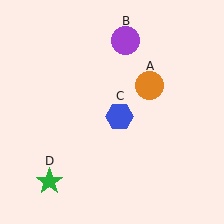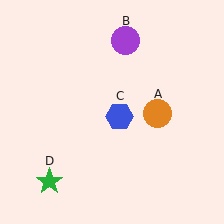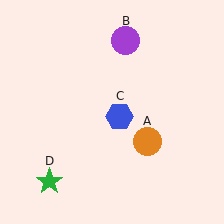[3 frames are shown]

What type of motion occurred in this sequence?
The orange circle (object A) rotated clockwise around the center of the scene.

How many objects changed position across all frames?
1 object changed position: orange circle (object A).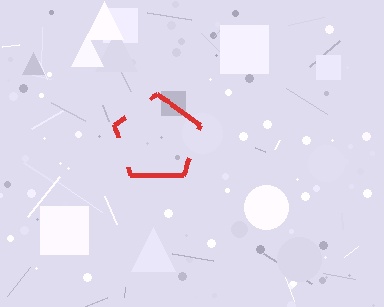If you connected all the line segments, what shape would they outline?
They would outline a pentagon.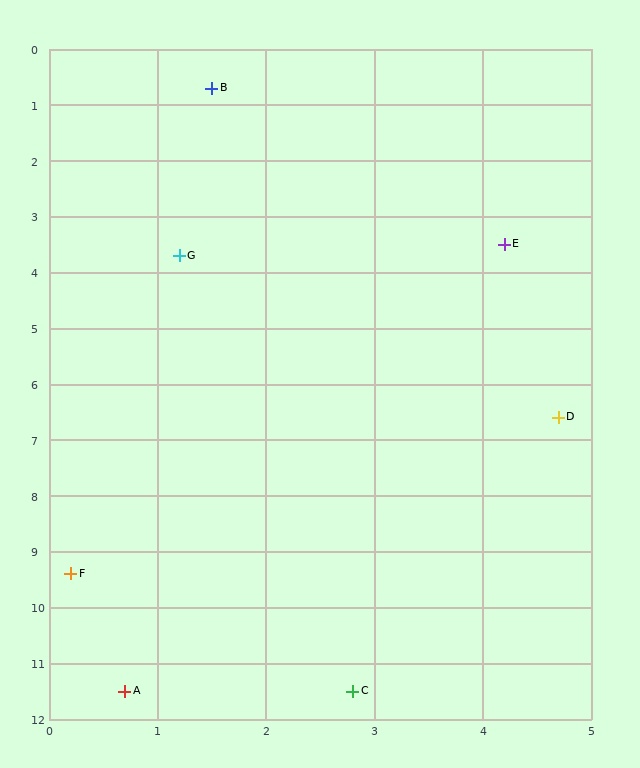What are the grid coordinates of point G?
Point G is at approximately (1.2, 3.7).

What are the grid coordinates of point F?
Point F is at approximately (0.2, 9.4).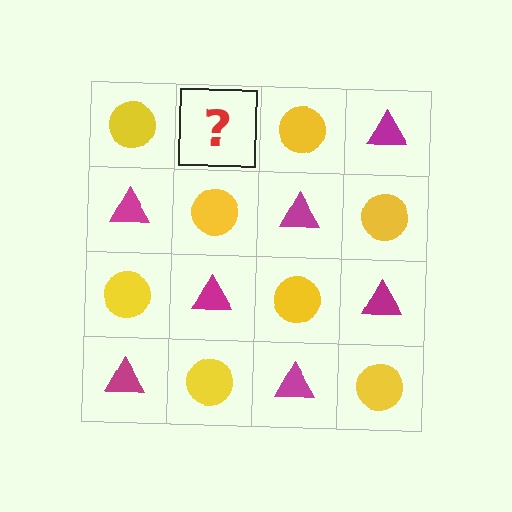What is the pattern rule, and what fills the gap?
The rule is that it alternates yellow circle and magenta triangle in a checkerboard pattern. The gap should be filled with a magenta triangle.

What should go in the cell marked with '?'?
The missing cell should contain a magenta triangle.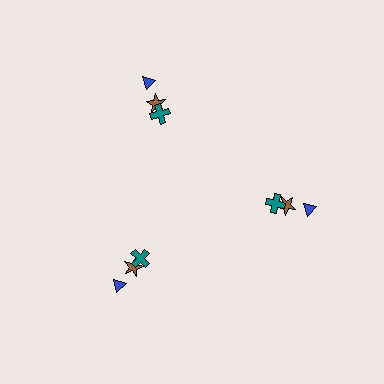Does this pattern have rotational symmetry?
Yes, this pattern has 3-fold rotational symmetry. It looks the same after rotating 120 degrees around the center.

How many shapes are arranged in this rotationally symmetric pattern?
There are 9 shapes, arranged in 3 groups of 3.